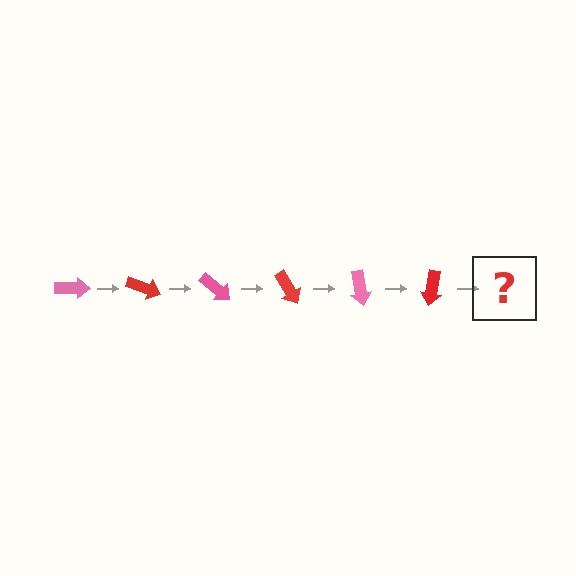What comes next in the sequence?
The next element should be a pink arrow, rotated 120 degrees from the start.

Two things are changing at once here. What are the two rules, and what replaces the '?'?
The two rules are that it rotates 20 degrees each step and the color cycles through pink and red. The '?' should be a pink arrow, rotated 120 degrees from the start.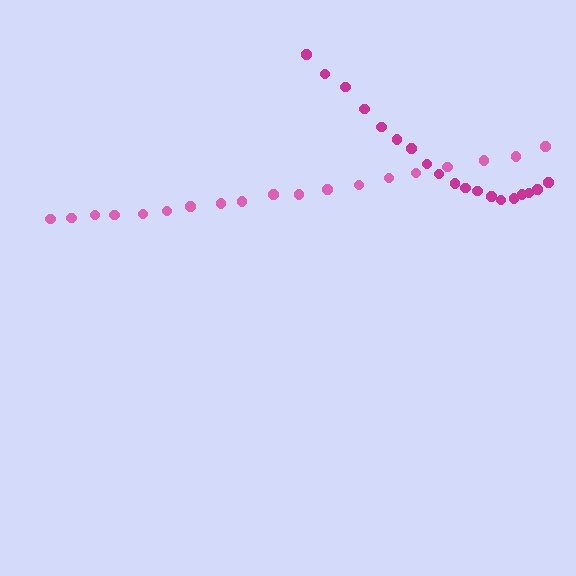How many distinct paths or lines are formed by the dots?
There are 2 distinct paths.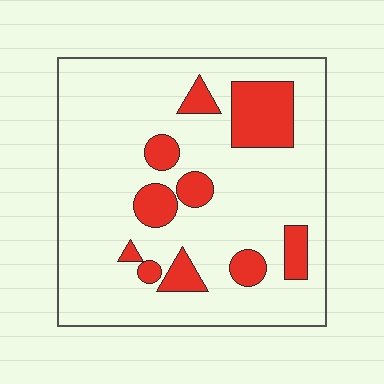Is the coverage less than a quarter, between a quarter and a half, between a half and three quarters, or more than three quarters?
Less than a quarter.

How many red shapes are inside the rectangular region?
10.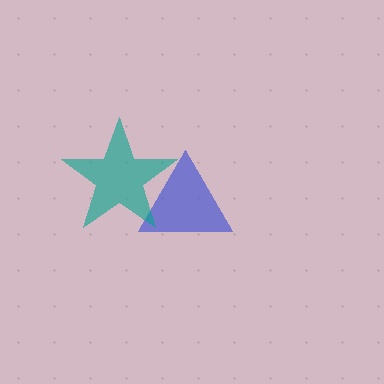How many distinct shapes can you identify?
There are 2 distinct shapes: a blue triangle, a teal star.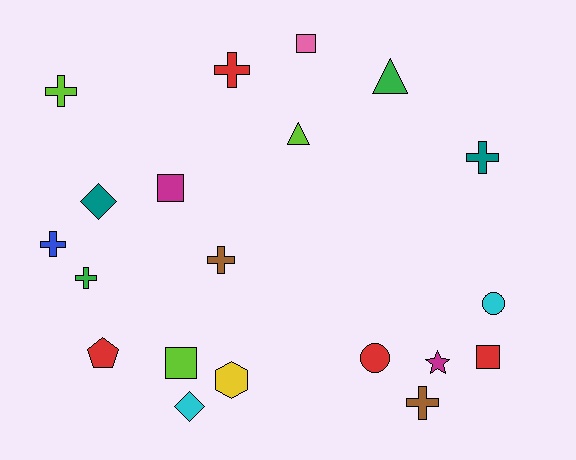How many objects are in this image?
There are 20 objects.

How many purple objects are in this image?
There are no purple objects.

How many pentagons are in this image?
There is 1 pentagon.